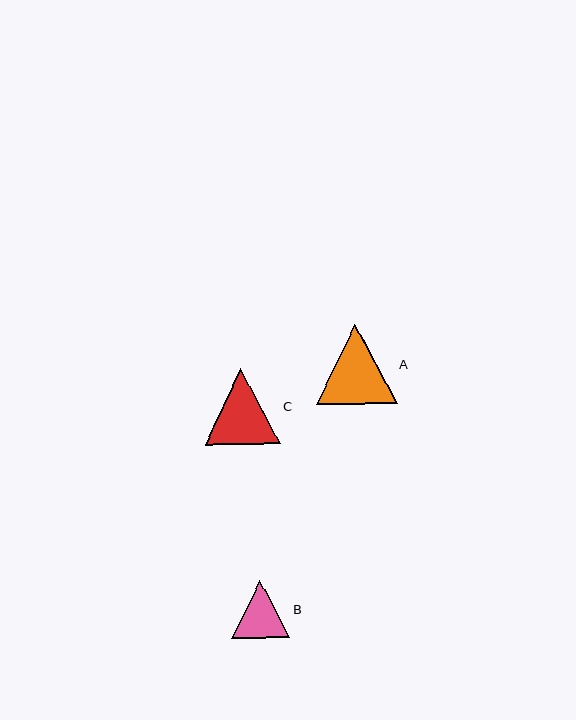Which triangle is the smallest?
Triangle B is the smallest with a size of approximately 58 pixels.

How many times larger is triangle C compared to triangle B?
Triangle C is approximately 1.3 times the size of triangle B.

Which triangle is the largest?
Triangle A is the largest with a size of approximately 80 pixels.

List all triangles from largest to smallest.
From largest to smallest: A, C, B.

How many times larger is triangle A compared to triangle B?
Triangle A is approximately 1.4 times the size of triangle B.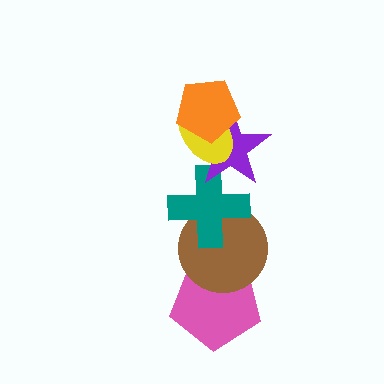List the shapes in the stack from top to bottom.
From top to bottom: the orange pentagon, the yellow ellipse, the purple star, the teal cross, the brown circle, the pink pentagon.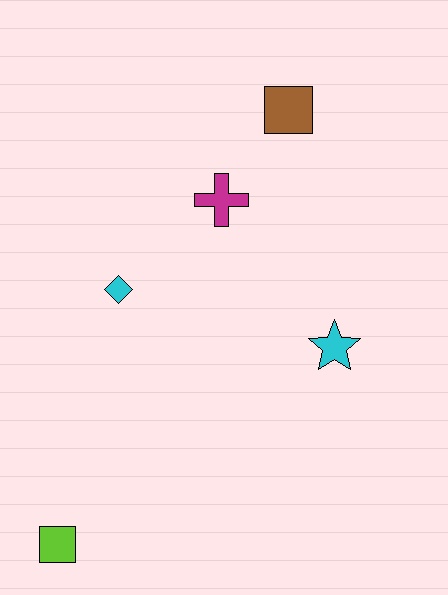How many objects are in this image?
There are 5 objects.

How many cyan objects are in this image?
There are 2 cyan objects.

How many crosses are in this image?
There is 1 cross.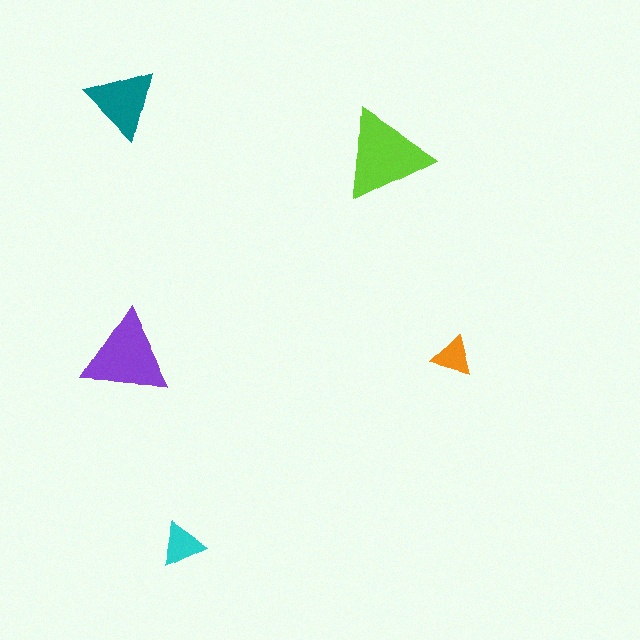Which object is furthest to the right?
The orange triangle is rightmost.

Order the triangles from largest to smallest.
the lime one, the purple one, the teal one, the cyan one, the orange one.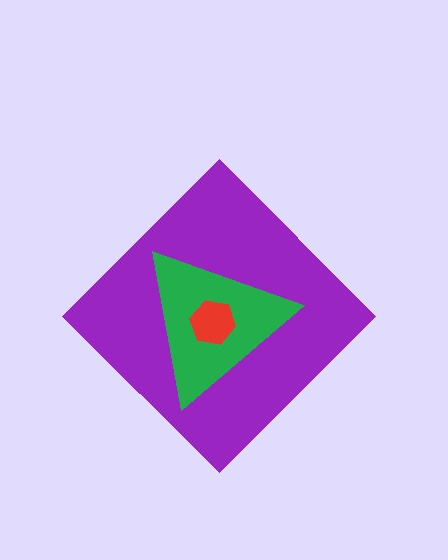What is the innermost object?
The red hexagon.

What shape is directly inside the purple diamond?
The green triangle.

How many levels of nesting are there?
3.